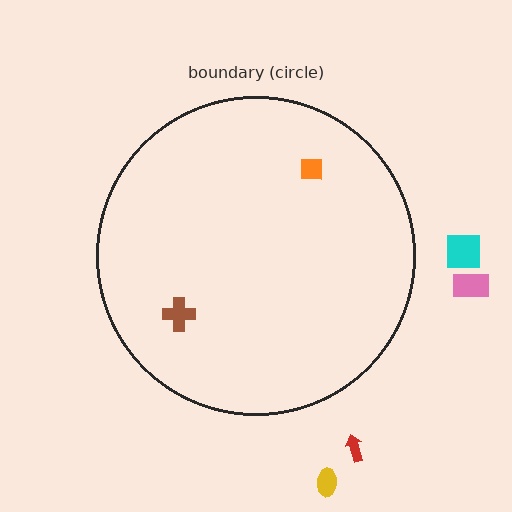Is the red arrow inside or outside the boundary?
Outside.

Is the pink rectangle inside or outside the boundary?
Outside.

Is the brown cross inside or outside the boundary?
Inside.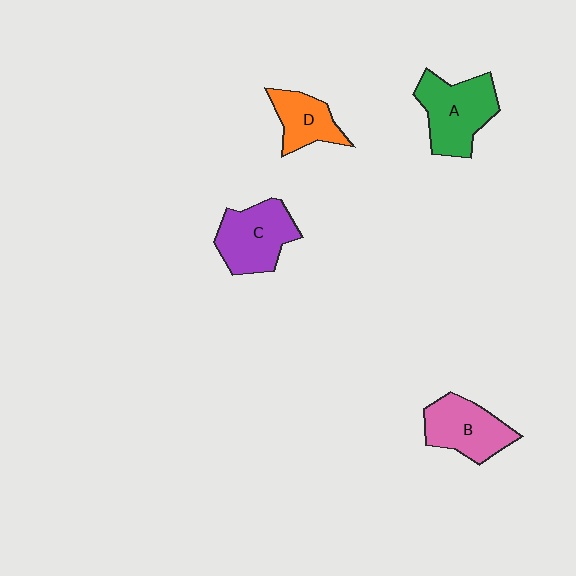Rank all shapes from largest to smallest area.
From largest to smallest: A (green), C (purple), B (pink), D (orange).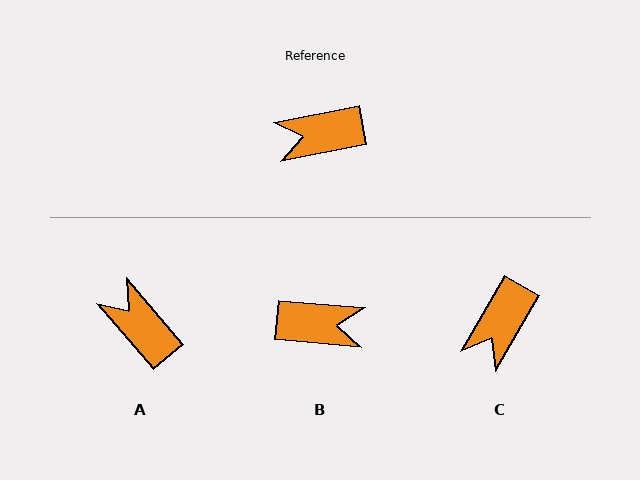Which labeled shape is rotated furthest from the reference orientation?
B, about 164 degrees away.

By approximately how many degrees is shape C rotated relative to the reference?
Approximately 49 degrees counter-clockwise.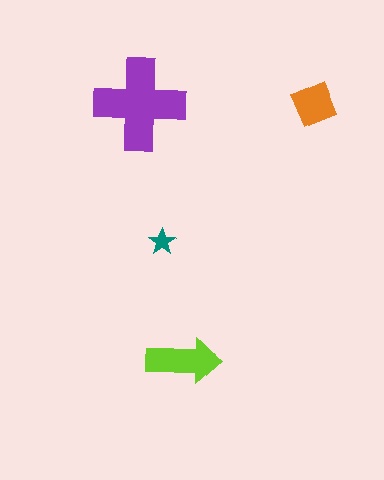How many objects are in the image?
There are 4 objects in the image.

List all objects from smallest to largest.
The teal star, the orange diamond, the lime arrow, the purple cross.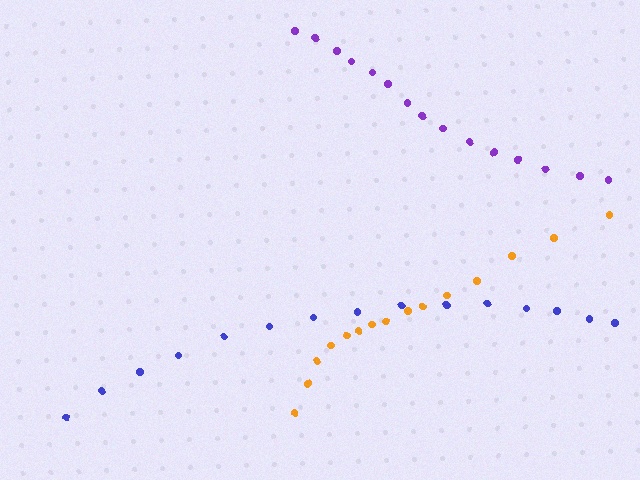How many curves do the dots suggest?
There are 3 distinct paths.